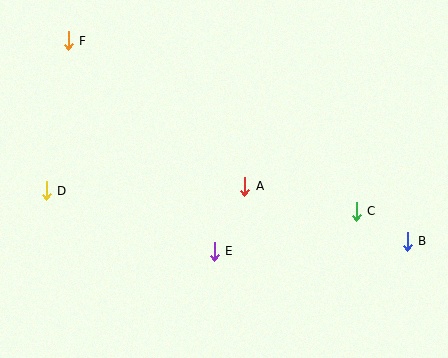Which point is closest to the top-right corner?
Point C is closest to the top-right corner.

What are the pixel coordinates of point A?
Point A is at (245, 186).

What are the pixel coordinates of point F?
Point F is at (68, 41).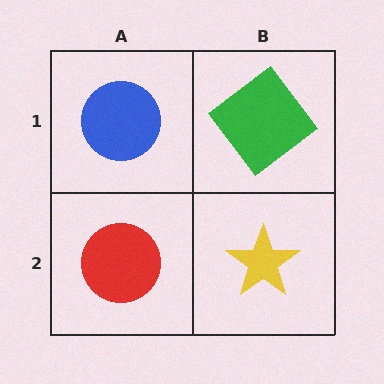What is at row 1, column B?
A green diamond.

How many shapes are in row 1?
2 shapes.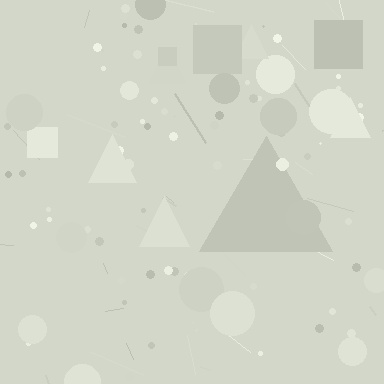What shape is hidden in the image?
A triangle is hidden in the image.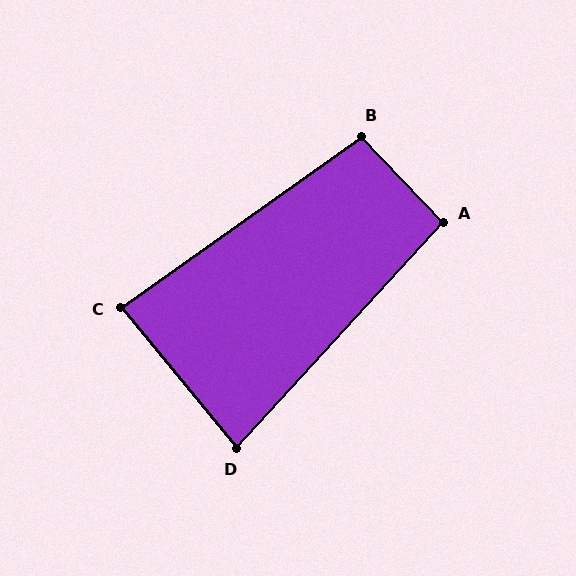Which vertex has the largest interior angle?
B, at approximately 98 degrees.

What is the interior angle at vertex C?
Approximately 86 degrees (approximately right).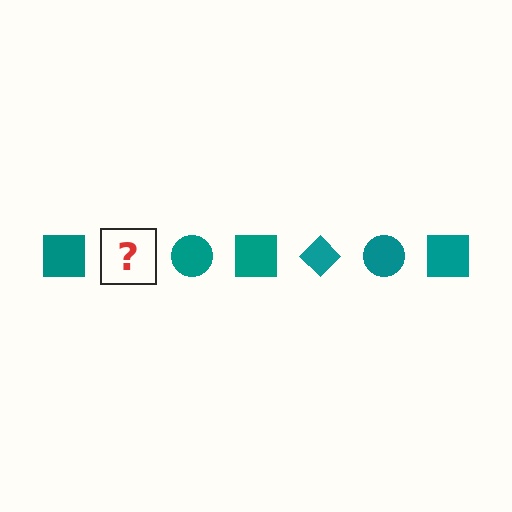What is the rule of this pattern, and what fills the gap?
The rule is that the pattern cycles through square, diamond, circle shapes in teal. The gap should be filled with a teal diamond.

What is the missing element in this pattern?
The missing element is a teal diamond.